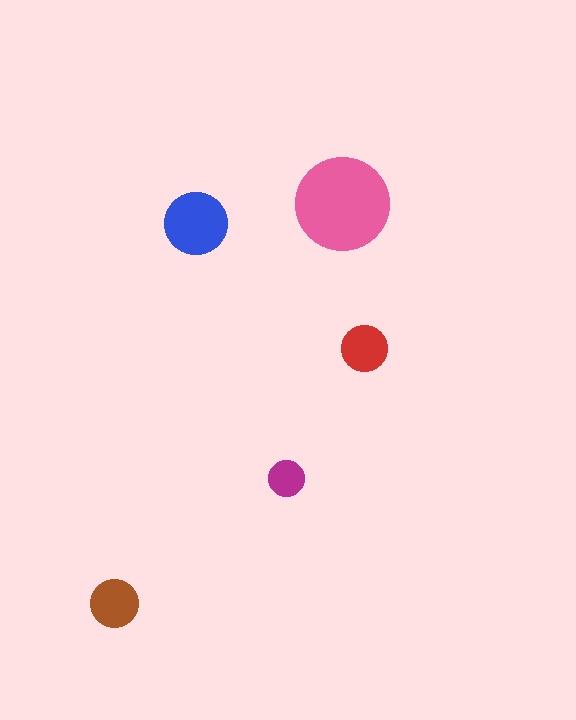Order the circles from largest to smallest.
the pink one, the blue one, the brown one, the red one, the magenta one.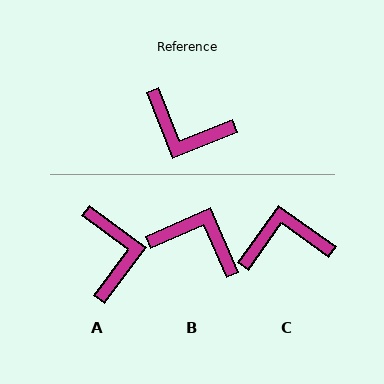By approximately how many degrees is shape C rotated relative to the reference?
Approximately 148 degrees clockwise.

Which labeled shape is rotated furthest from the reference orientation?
B, about 178 degrees away.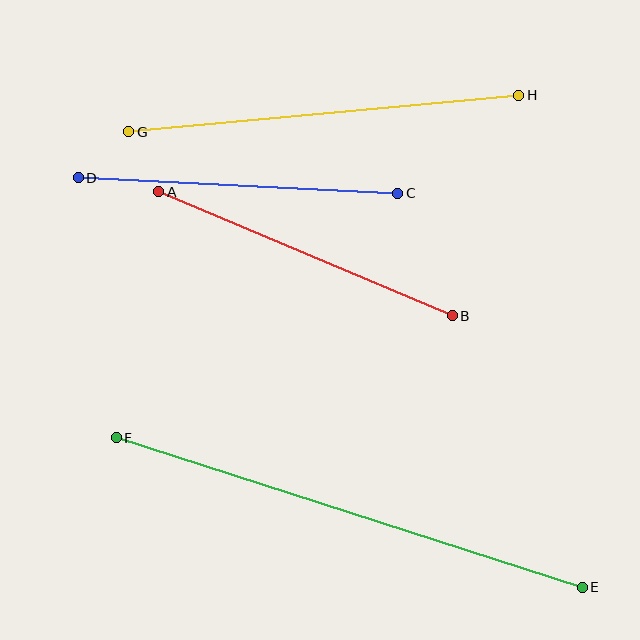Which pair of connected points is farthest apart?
Points E and F are farthest apart.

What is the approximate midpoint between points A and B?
The midpoint is at approximately (306, 254) pixels.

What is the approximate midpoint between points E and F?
The midpoint is at approximately (349, 513) pixels.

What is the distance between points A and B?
The distance is approximately 319 pixels.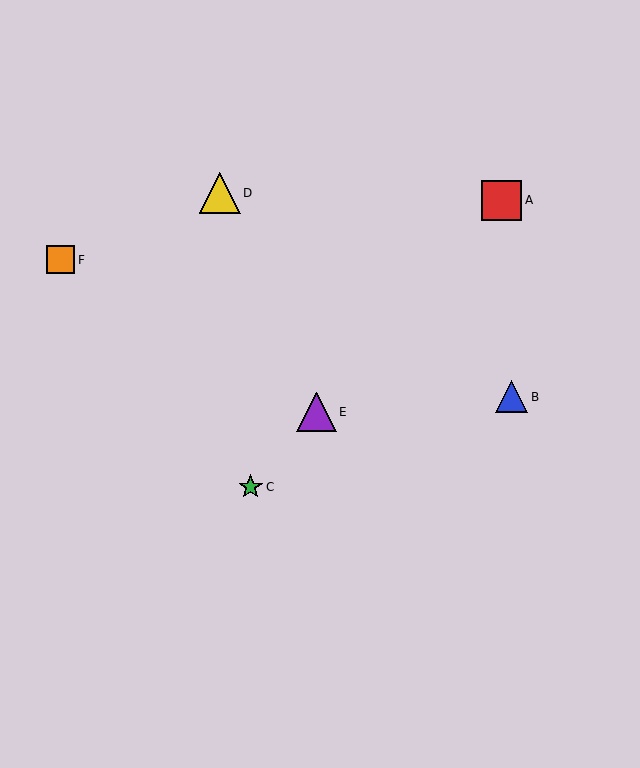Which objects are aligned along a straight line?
Objects A, C, E are aligned along a straight line.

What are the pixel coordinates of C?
Object C is at (251, 487).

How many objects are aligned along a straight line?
3 objects (A, C, E) are aligned along a straight line.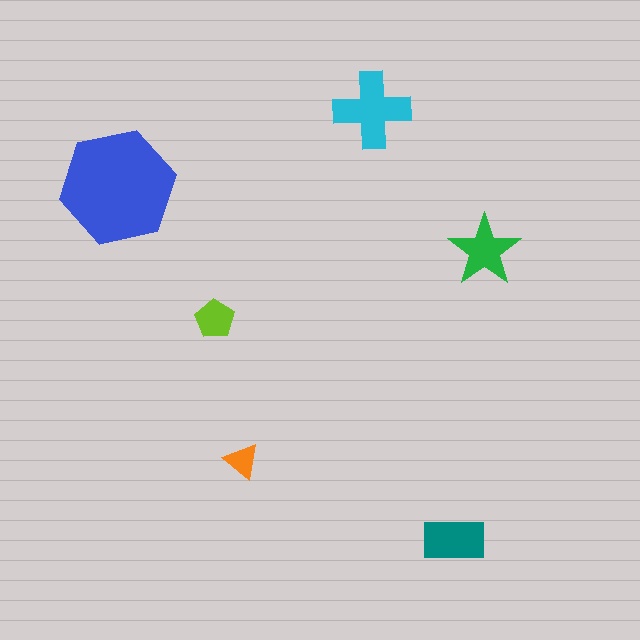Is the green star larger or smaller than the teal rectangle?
Smaller.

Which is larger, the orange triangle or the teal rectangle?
The teal rectangle.